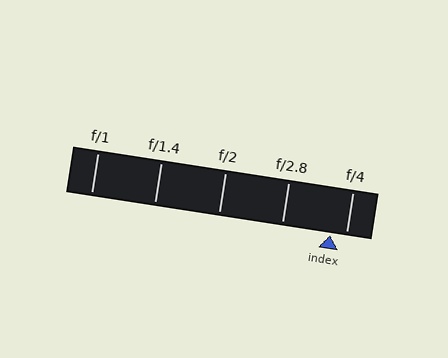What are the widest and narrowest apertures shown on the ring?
The widest aperture shown is f/1 and the narrowest is f/4.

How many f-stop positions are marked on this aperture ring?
There are 5 f-stop positions marked.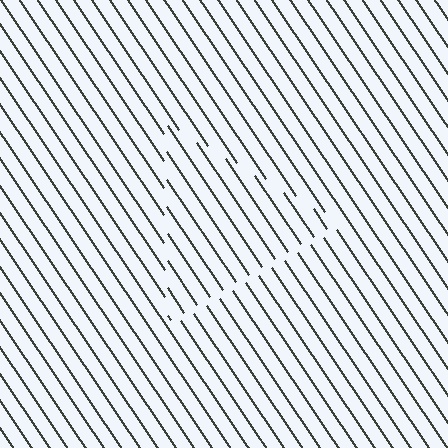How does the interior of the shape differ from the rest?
The interior of the shape contains the same grating, shifted by half a period — the contour is defined by the phase discontinuity where line-ends from the inner and outer gratings abut.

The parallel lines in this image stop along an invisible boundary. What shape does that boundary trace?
An illusory triangle. The interior of the shape contains the same grating, shifted by half a period — the contour is defined by the phase discontinuity where line-ends from the inner and outer gratings abut.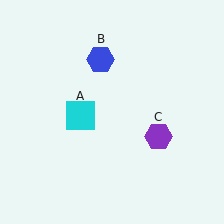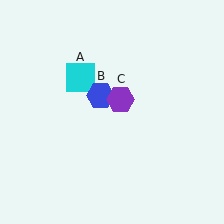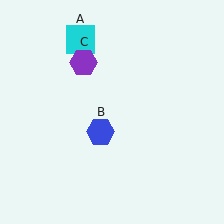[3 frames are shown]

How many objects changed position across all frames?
3 objects changed position: cyan square (object A), blue hexagon (object B), purple hexagon (object C).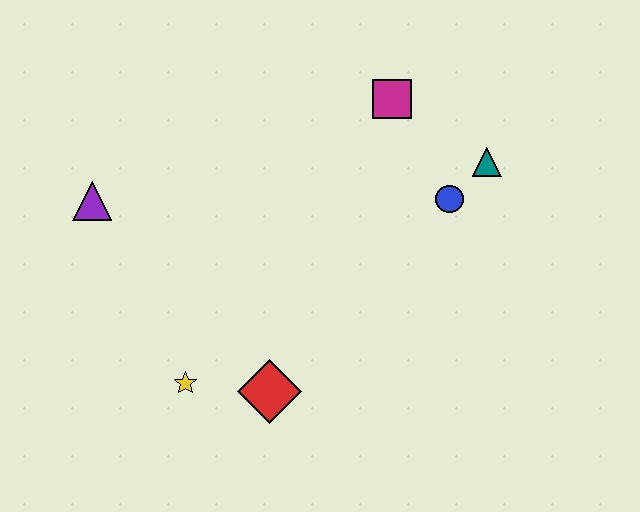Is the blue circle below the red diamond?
No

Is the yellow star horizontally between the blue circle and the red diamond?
No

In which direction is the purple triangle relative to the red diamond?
The purple triangle is above the red diamond.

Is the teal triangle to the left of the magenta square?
No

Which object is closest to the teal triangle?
The blue circle is closest to the teal triangle.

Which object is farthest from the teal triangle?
The purple triangle is farthest from the teal triangle.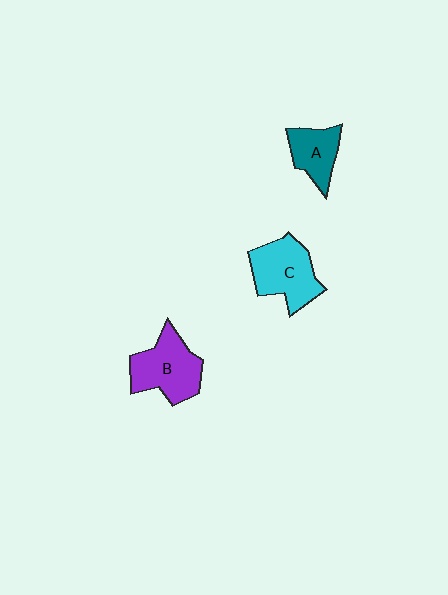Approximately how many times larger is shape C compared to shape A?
Approximately 1.5 times.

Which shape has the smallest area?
Shape A (teal).